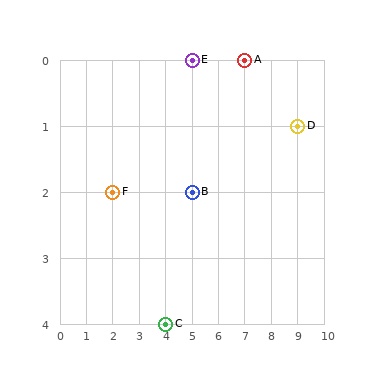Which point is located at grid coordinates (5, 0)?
Point E is at (5, 0).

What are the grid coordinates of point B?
Point B is at grid coordinates (5, 2).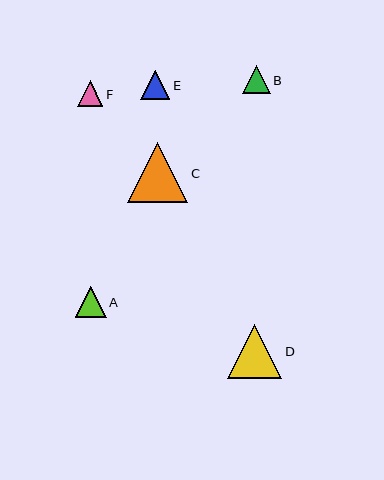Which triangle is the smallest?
Triangle F is the smallest with a size of approximately 25 pixels.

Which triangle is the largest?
Triangle C is the largest with a size of approximately 60 pixels.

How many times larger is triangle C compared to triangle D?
Triangle C is approximately 1.1 times the size of triangle D.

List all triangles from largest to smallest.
From largest to smallest: C, D, A, E, B, F.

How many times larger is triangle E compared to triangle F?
Triangle E is approximately 1.1 times the size of triangle F.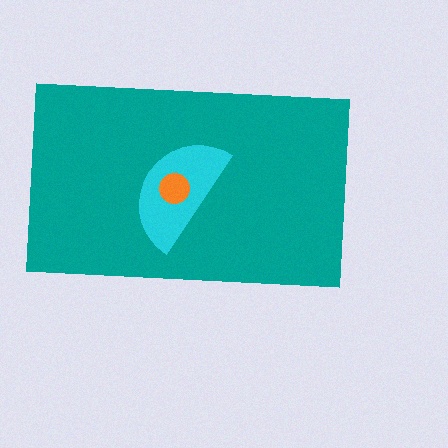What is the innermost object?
The orange circle.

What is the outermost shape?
The teal rectangle.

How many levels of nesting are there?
3.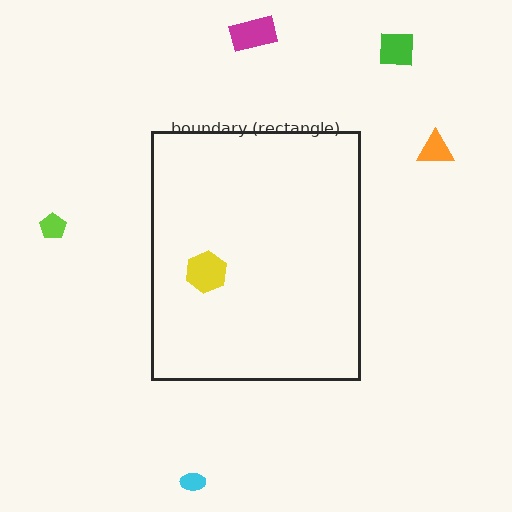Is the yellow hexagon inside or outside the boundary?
Inside.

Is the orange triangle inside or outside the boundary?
Outside.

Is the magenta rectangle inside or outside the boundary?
Outside.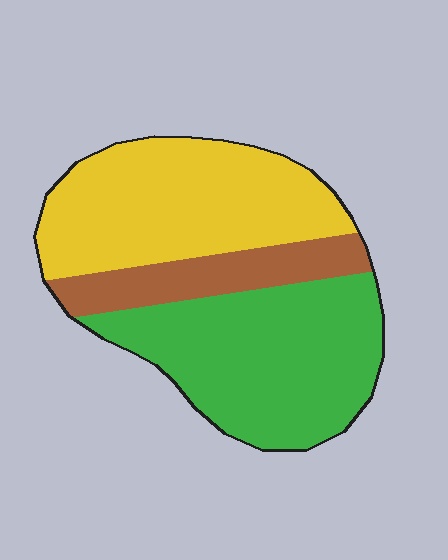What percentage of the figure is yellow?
Yellow takes up about two fifths (2/5) of the figure.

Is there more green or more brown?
Green.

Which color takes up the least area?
Brown, at roughly 15%.